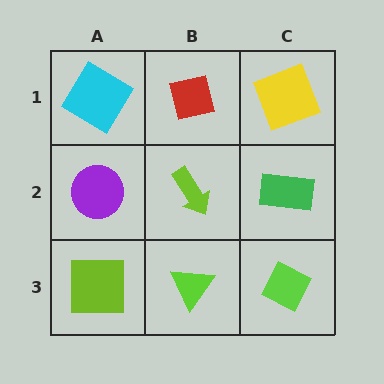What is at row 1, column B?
A red square.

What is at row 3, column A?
A lime square.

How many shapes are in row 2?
3 shapes.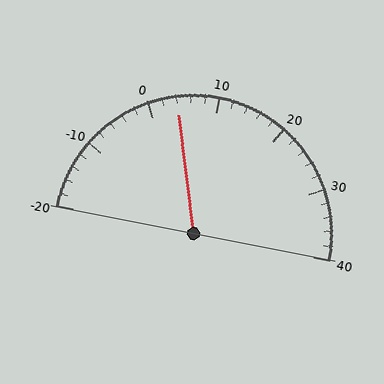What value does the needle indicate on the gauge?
The needle indicates approximately 4.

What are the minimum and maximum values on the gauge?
The gauge ranges from -20 to 40.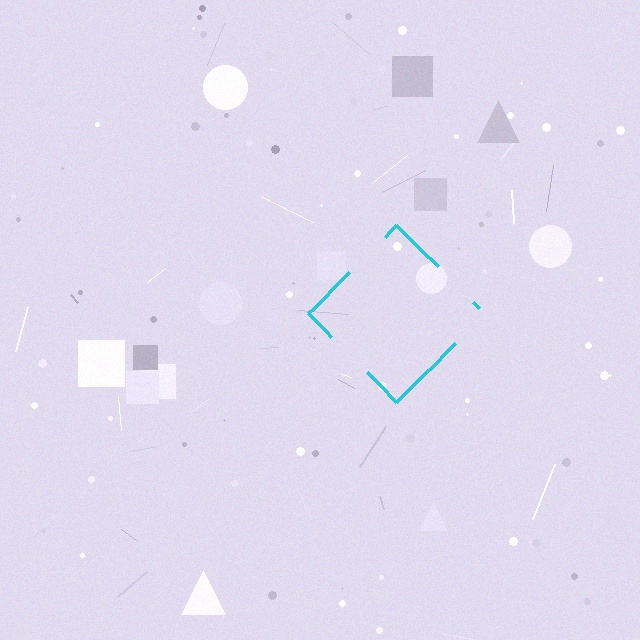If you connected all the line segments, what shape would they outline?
They would outline a diamond.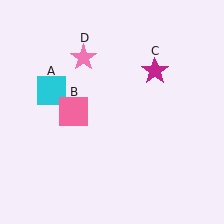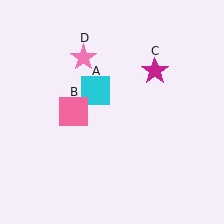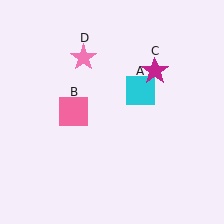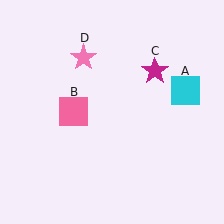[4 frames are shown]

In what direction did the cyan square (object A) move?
The cyan square (object A) moved right.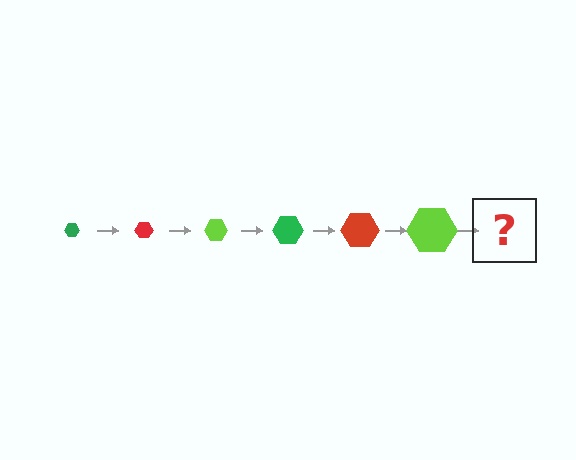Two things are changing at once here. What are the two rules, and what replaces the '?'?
The two rules are that the hexagon grows larger each step and the color cycles through green, red, and lime. The '?' should be a green hexagon, larger than the previous one.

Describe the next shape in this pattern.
It should be a green hexagon, larger than the previous one.